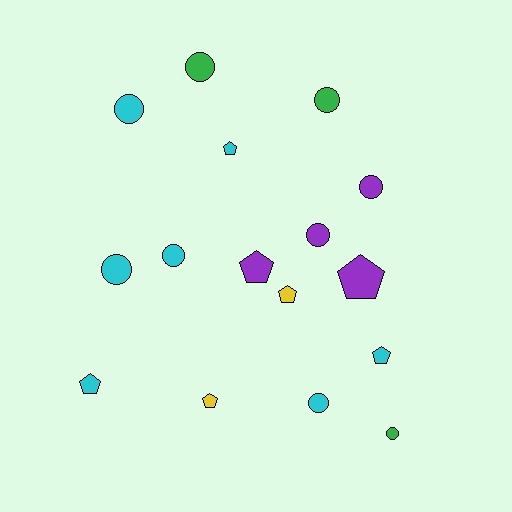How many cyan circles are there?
There are 4 cyan circles.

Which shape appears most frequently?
Circle, with 9 objects.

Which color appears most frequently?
Cyan, with 7 objects.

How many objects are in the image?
There are 16 objects.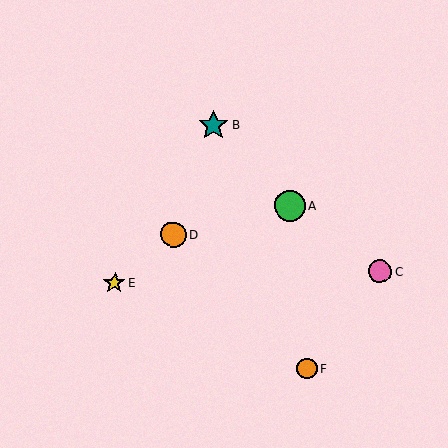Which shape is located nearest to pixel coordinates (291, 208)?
The green circle (labeled A) at (290, 205) is nearest to that location.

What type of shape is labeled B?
Shape B is a teal star.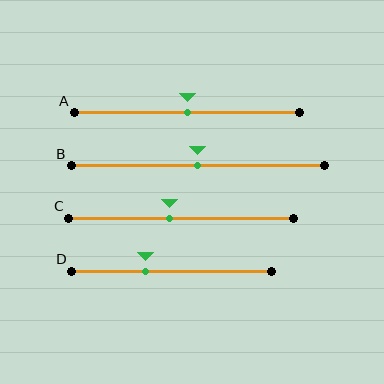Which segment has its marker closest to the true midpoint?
Segment A has its marker closest to the true midpoint.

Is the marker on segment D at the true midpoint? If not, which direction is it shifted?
No, the marker on segment D is shifted to the left by about 13% of the segment length.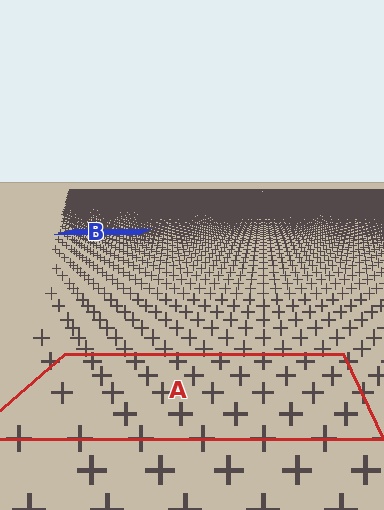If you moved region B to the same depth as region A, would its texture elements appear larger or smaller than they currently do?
They would appear larger. At a closer depth, the same texture elements are projected at a bigger on-screen size.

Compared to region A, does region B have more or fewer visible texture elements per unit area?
Region B has more texture elements per unit area — they are packed more densely because it is farther away.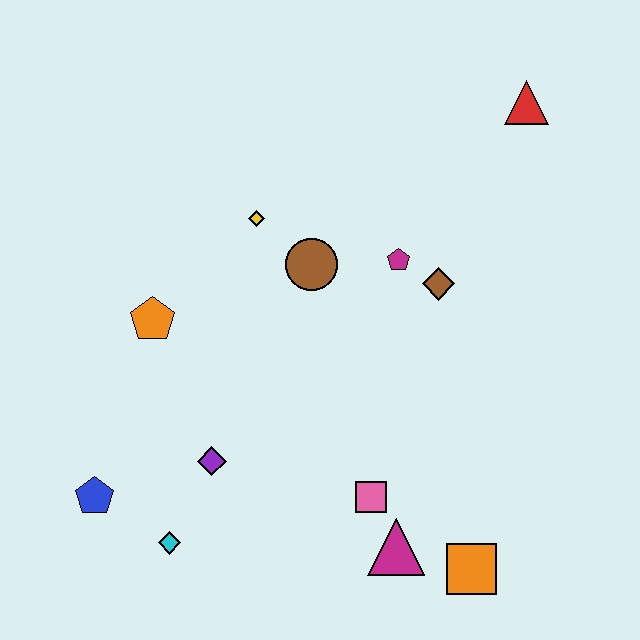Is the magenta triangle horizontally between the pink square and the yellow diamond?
No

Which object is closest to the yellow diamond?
The brown circle is closest to the yellow diamond.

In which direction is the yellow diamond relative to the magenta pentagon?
The yellow diamond is to the left of the magenta pentagon.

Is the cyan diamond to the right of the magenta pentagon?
No